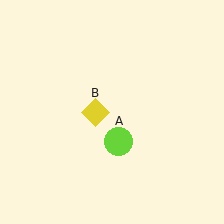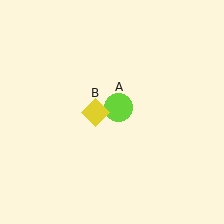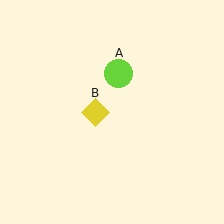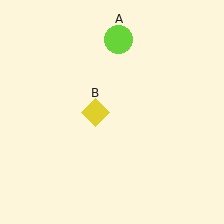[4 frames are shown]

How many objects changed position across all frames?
1 object changed position: lime circle (object A).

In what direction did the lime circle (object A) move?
The lime circle (object A) moved up.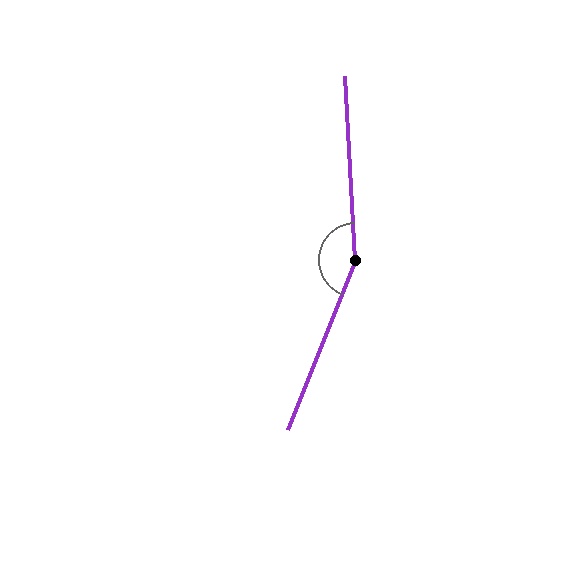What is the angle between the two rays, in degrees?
Approximately 155 degrees.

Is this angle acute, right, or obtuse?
It is obtuse.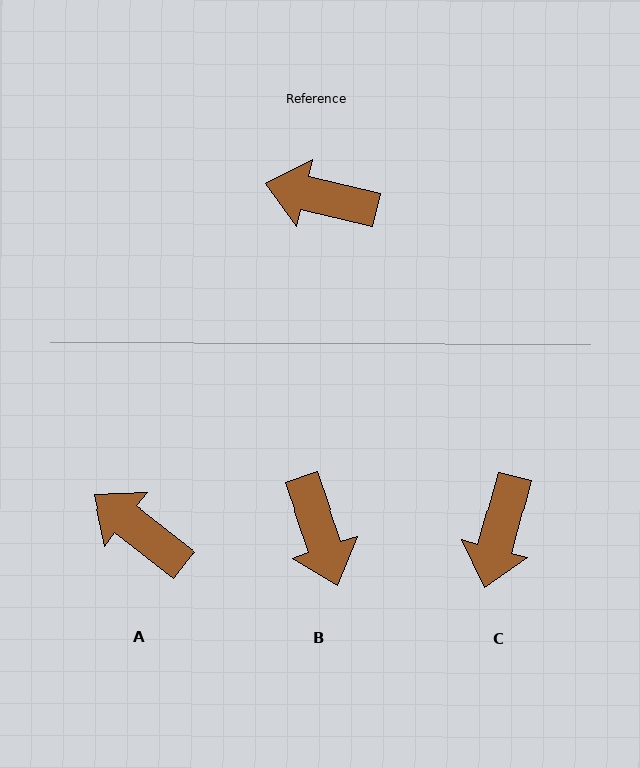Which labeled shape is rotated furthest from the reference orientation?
B, about 122 degrees away.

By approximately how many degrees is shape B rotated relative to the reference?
Approximately 122 degrees counter-clockwise.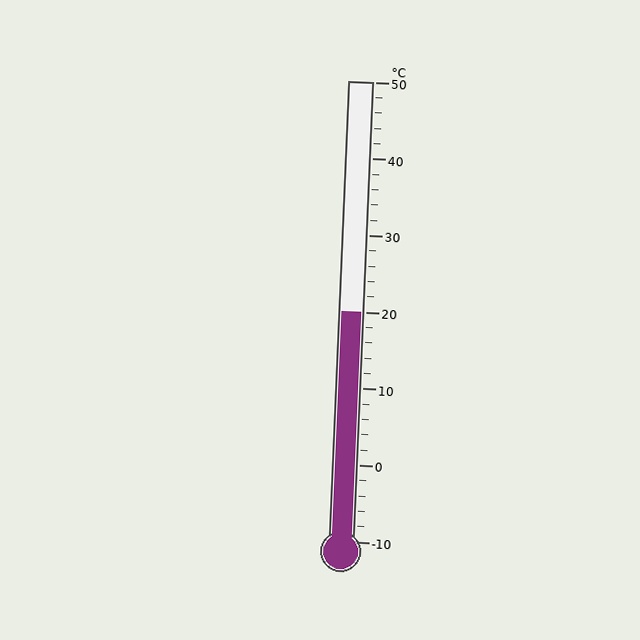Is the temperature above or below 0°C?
The temperature is above 0°C.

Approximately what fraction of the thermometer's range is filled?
The thermometer is filled to approximately 50% of its range.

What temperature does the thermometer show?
The thermometer shows approximately 20°C.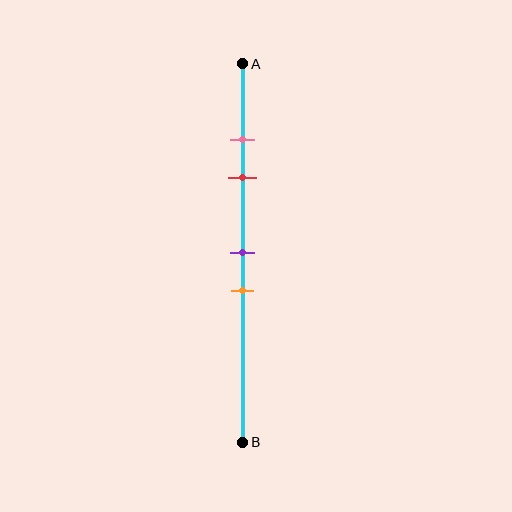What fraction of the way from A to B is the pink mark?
The pink mark is approximately 20% (0.2) of the way from A to B.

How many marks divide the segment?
There are 4 marks dividing the segment.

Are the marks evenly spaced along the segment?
No, the marks are not evenly spaced.